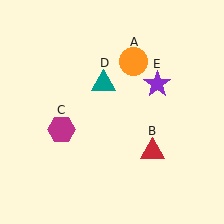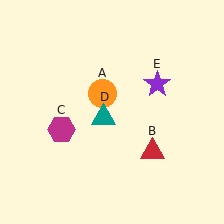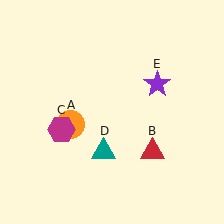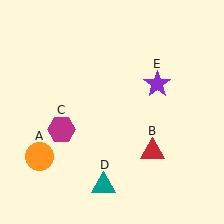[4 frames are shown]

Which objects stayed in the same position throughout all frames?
Red triangle (object B) and magenta hexagon (object C) and purple star (object E) remained stationary.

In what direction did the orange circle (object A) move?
The orange circle (object A) moved down and to the left.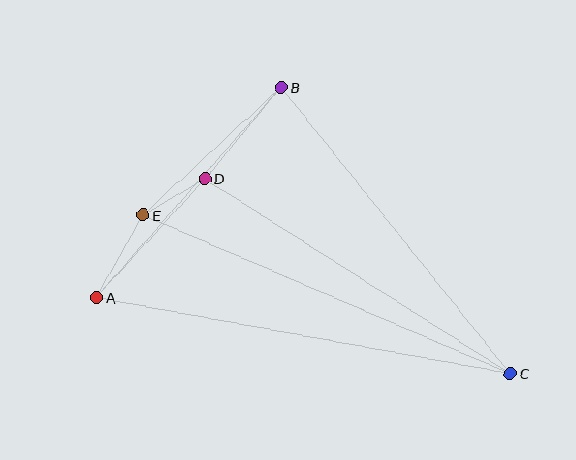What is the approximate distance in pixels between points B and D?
The distance between B and D is approximately 119 pixels.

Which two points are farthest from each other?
Points A and C are farthest from each other.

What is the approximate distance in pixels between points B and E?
The distance between B and E is approximately 188 pixels.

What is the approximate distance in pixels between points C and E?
The distance between C and E is approximately 400 pixels.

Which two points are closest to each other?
Points D and E are closest to each other.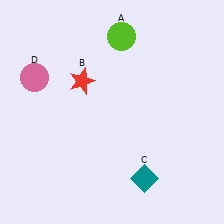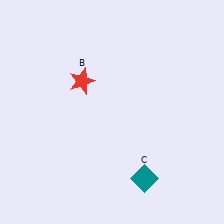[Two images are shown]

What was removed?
The lime circle (A), the pink circle (D) were removed in Image 2.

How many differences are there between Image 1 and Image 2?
There are 2 differences between the two images.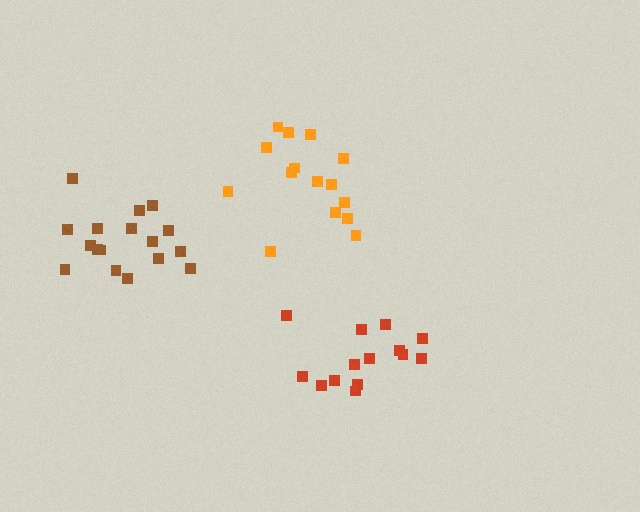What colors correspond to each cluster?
The clusters are colored: red, orange, brown.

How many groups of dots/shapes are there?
There are 3 groups.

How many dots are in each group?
Group 1: 14 dots, Group 2: 15 dots, Group 3: 17 dots (46 total).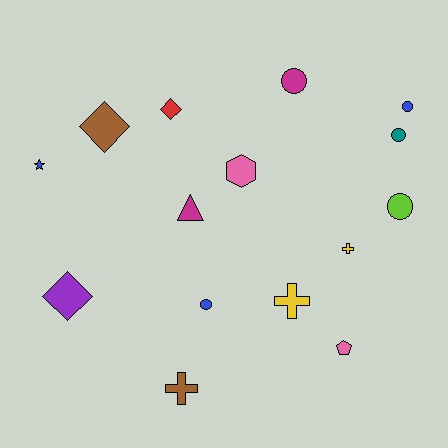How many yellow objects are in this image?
There are 2 yellow objects.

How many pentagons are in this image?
There is 1 pentagon.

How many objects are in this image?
There are 15 objects.